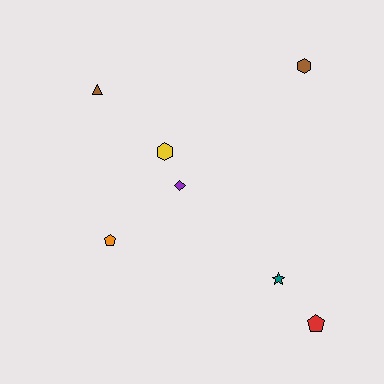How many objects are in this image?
There are 7 objects.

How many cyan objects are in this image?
There are no cyan objects.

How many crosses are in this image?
There are no crosses.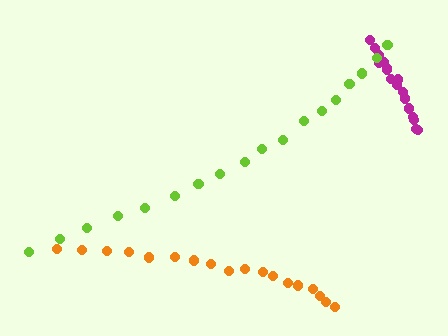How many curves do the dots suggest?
There are 3 distinct paths.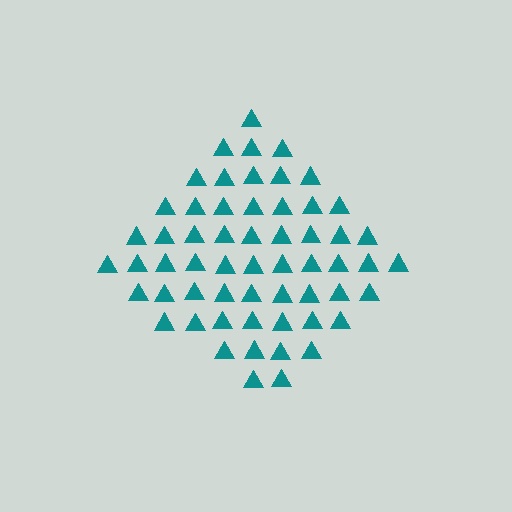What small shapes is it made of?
It is made of small triangles.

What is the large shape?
The large shape is a diamond.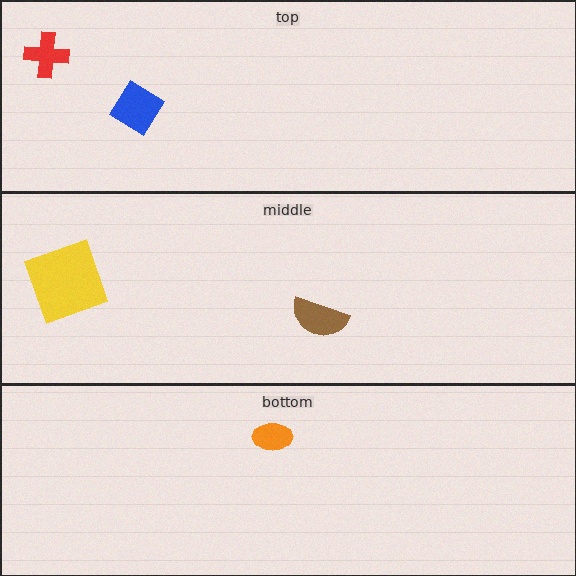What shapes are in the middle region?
The yellow square, the brown semicircle.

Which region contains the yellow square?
The middle region.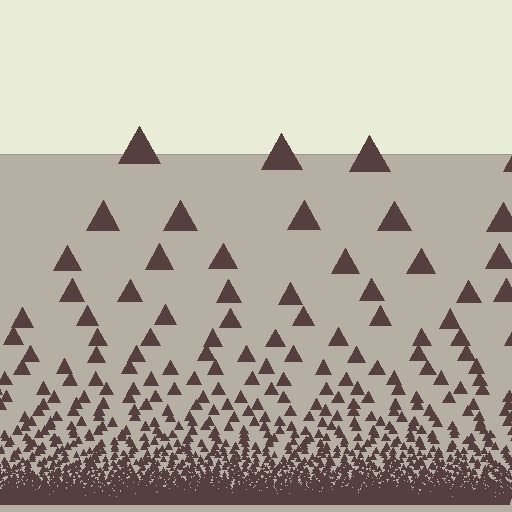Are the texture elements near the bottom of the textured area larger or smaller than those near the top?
Smaller. The gradient is inverted — elements near the bottom are smaller and denser.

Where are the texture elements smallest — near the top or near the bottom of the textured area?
Near the bottom.